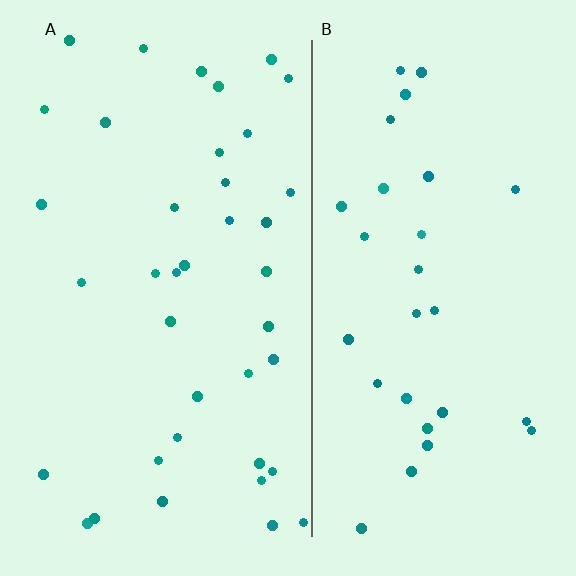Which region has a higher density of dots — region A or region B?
A (the left).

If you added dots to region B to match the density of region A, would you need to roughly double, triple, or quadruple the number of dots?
Approximately double.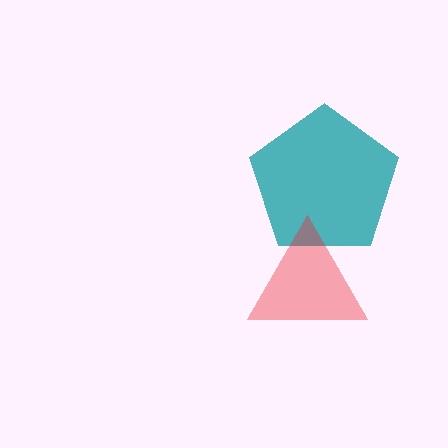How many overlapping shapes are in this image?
There are 2 overlapping shapes in the image.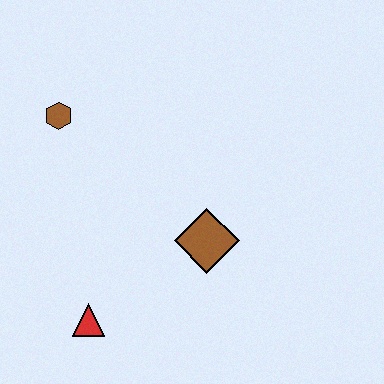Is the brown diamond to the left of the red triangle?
No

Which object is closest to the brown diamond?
The red triangle is closest to the brown diamond.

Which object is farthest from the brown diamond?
The brown hexagon is farthest from the brown diamond.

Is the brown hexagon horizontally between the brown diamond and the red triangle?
No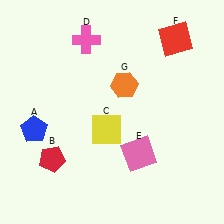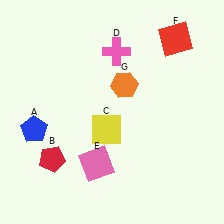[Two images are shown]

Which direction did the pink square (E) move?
The pink square (E) moved left.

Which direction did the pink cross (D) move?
The pink cross (D) moved right.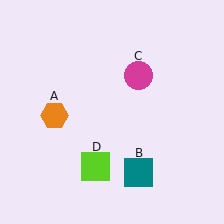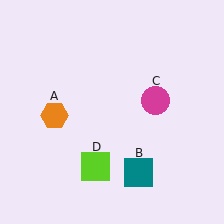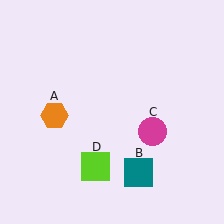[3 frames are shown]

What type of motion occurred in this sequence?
The magenta circle (object C) rotated clockwise around the center of the scene.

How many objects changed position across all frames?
1 object changed position: magenta circle (object C).